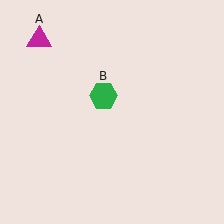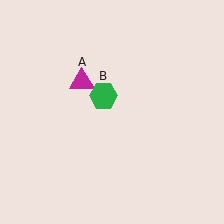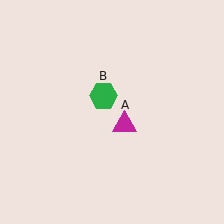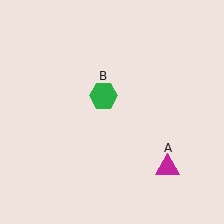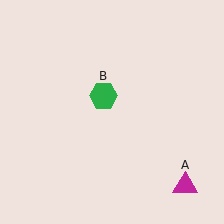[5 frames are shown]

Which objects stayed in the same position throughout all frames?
Green hexagon (object B) remained stationary.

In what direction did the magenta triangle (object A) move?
The magenta triangle (object A) moved down and to the right.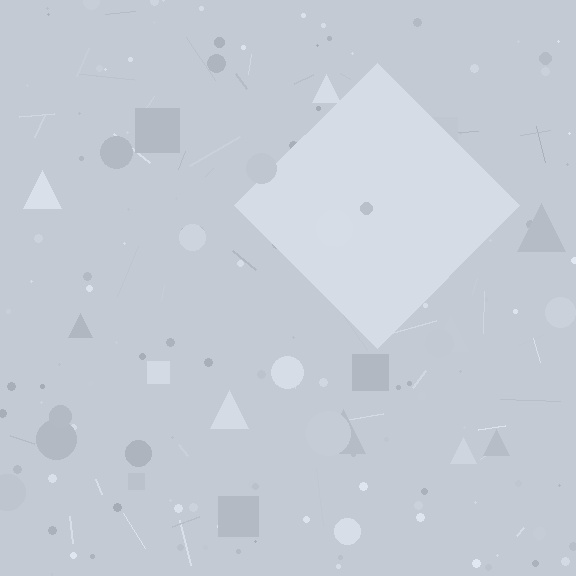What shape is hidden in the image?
A diamond is hidden in the image.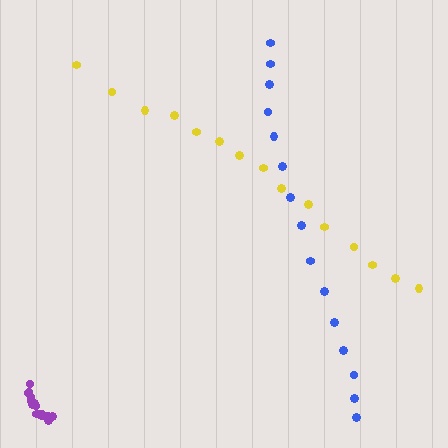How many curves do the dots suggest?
There are 3 distinct paths.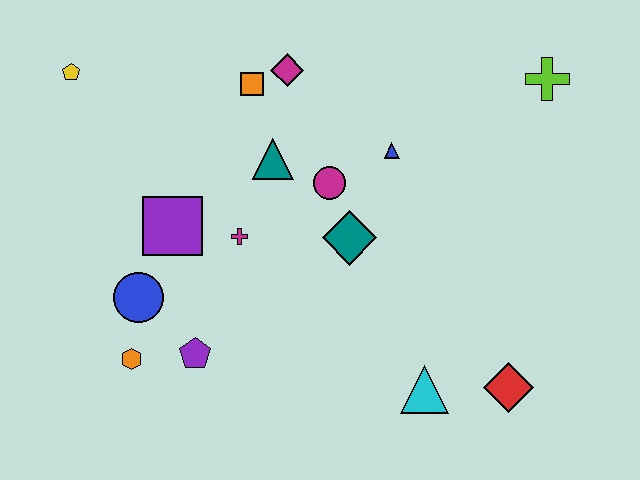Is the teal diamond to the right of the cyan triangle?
No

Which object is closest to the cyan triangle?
The red diamond is closest to the cyan triangle.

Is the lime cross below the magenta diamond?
Yes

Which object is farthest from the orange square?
The red diamond is farthest from the orange square.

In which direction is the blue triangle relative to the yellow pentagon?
The blue triangle is to the right of the yellow pentagon.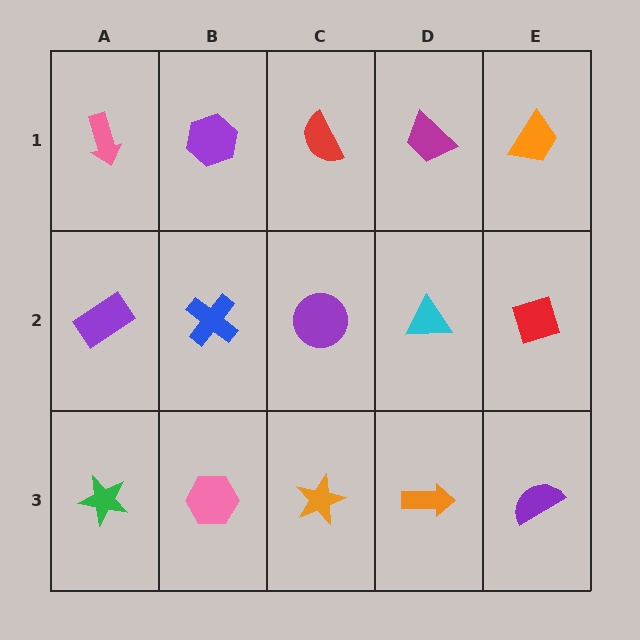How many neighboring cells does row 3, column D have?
3.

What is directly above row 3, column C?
A purple circle.